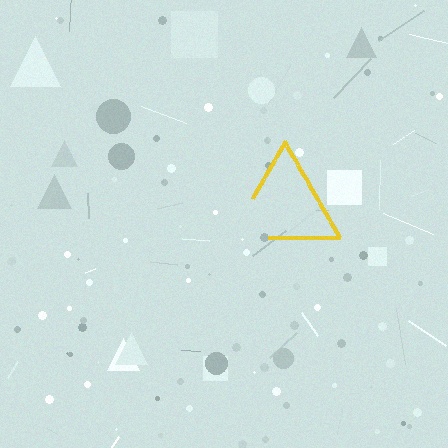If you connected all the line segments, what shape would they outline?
They would outline a triangle.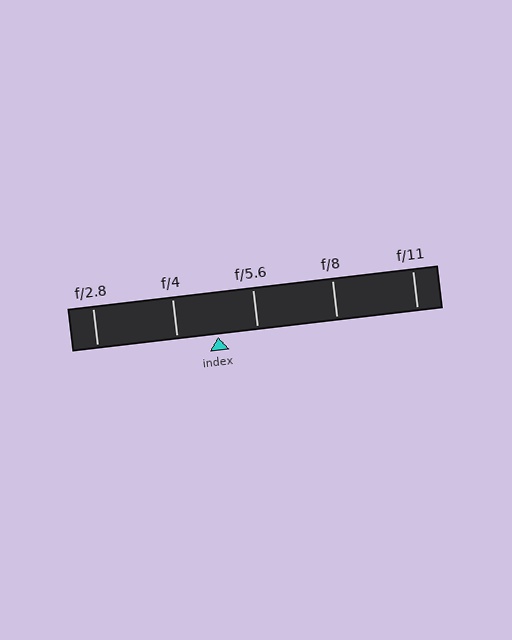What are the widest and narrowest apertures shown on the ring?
The widest aperture shown is f/2.8 and the narrowest is f/11.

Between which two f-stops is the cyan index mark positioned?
The index mark is between f/4 and f/5.6.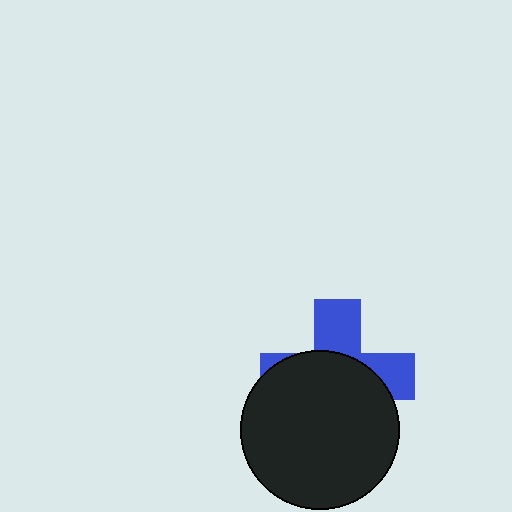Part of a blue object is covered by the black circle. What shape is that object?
It is a cross.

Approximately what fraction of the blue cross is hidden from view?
Roughly 62% of the blue cross is hidden behind the black circle.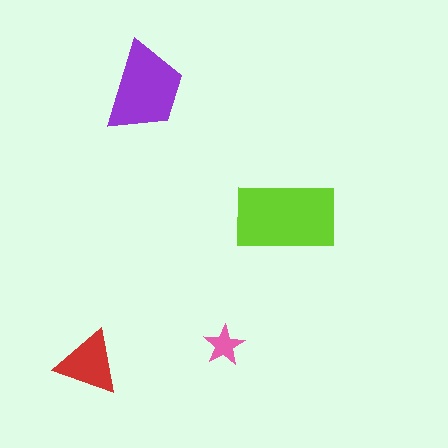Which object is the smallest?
The pink star.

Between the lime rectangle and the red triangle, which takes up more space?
The lime rectangle.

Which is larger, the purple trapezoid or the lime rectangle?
The lime rectangle.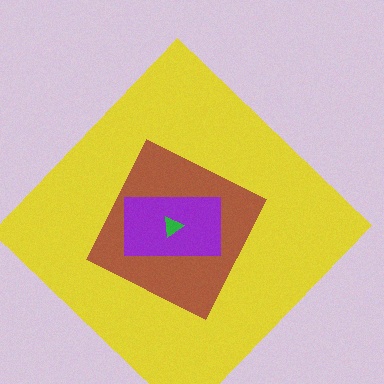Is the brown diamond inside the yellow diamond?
Yes.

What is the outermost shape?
The yellow diamond.